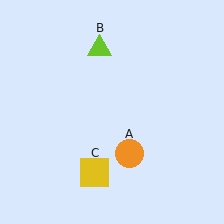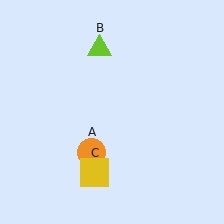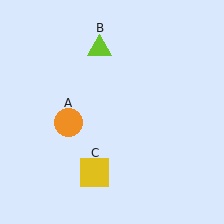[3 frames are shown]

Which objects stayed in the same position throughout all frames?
Lime triangle (object B) and yellow square (object C) remained stationary.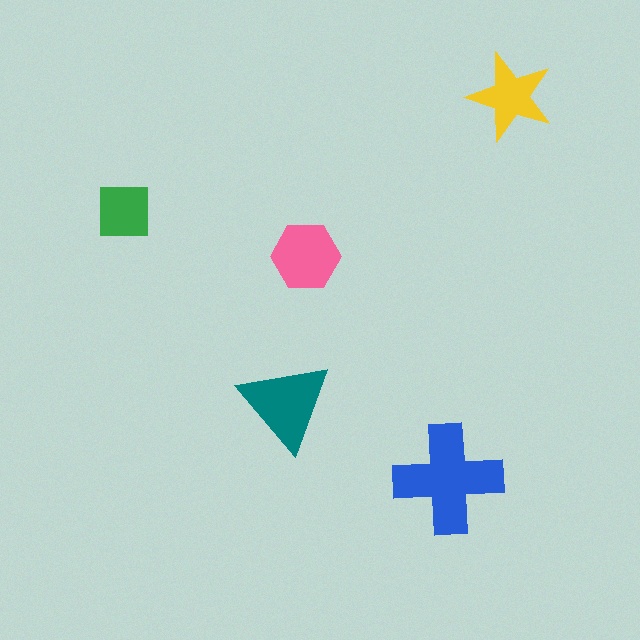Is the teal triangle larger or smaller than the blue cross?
Smaller.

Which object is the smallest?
The green square.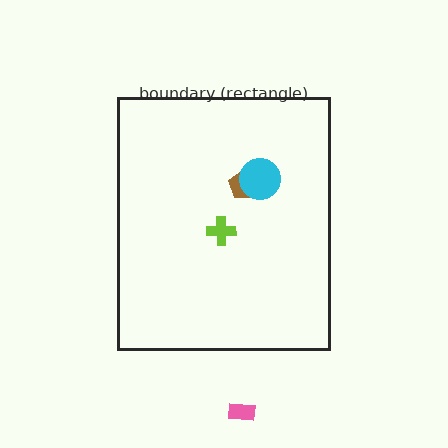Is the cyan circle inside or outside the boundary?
Inside.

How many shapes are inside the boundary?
3 inside, 1 outside.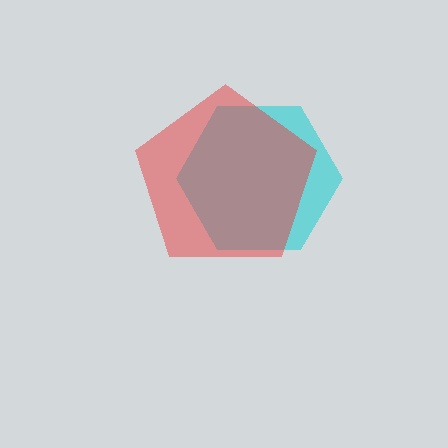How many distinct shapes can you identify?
There are 2 distinct shapes: a cyan hexagon, a red pentagon.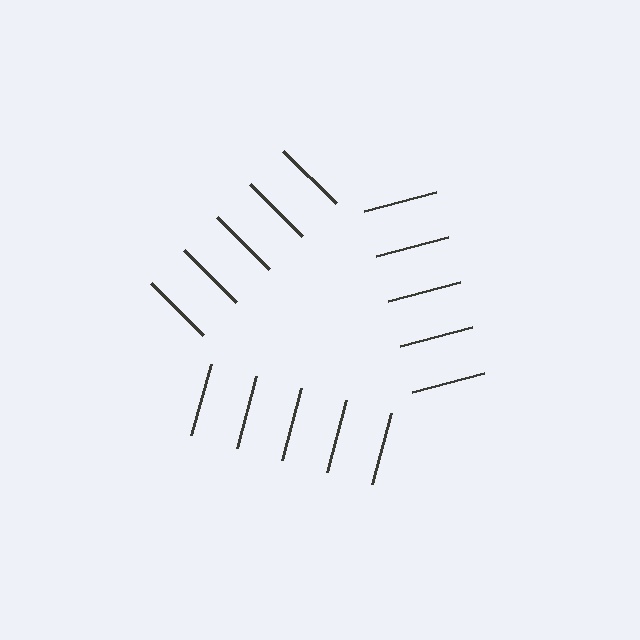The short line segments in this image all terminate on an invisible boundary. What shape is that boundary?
An illusory triangle — the line segments terminate on its edges but no continuous stroke is drawn.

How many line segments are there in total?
15 — 5 along each of the 3 edges.